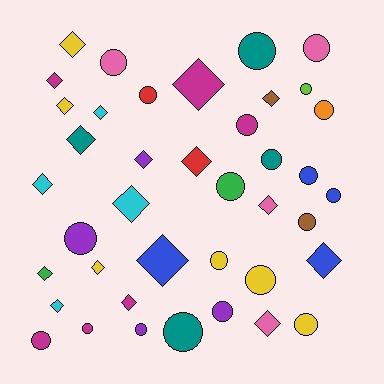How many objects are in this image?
There are 40 objects.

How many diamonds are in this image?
There are 19 diamonds.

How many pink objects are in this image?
There are 4 pink objects.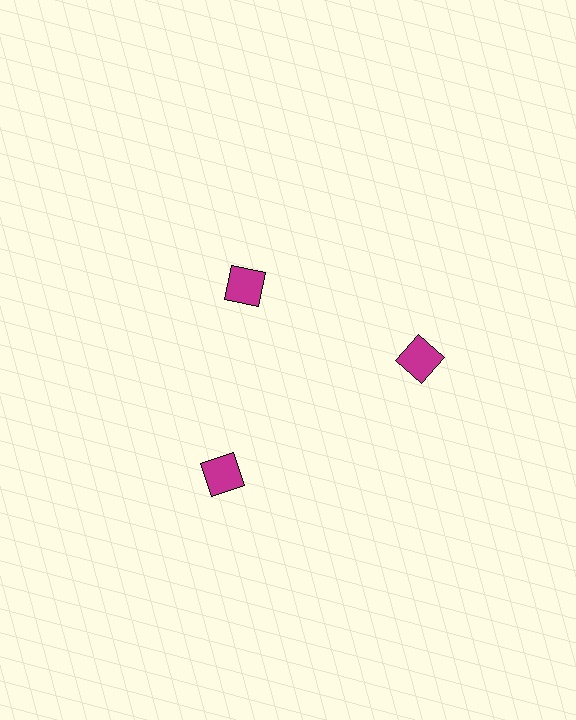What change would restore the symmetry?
The symmetry would be restored by moving it outward, back onto the ring so that all 3 diamonds sit at equal angles and equal distance from the center.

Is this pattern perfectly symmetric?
No. The 3 magenta diamonds are arranged in a ring, but one element near the 11 o'clock position is pulled inward toward the center, breaking the 3-fold rotational symmetry.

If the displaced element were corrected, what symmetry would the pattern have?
It would have 3-fold rotational symmetry — the pattern would map onto itself every 120 degrees.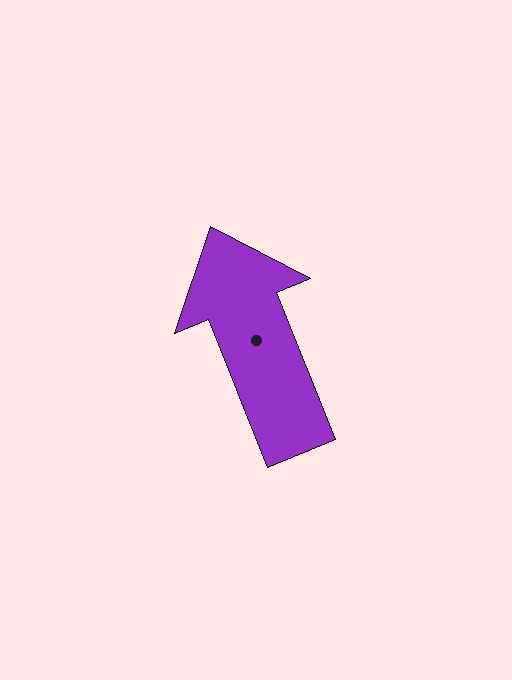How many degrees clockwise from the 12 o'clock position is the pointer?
Approximately 338 degrees.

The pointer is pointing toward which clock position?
Roughly 11 o'clock.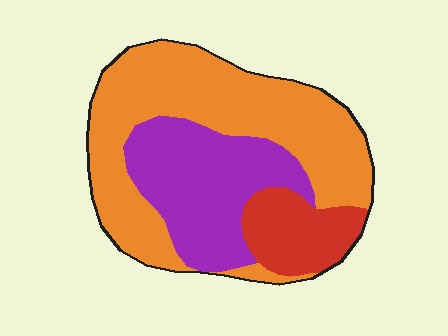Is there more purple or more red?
Purple.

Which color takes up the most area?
Orange, at roughly 55%.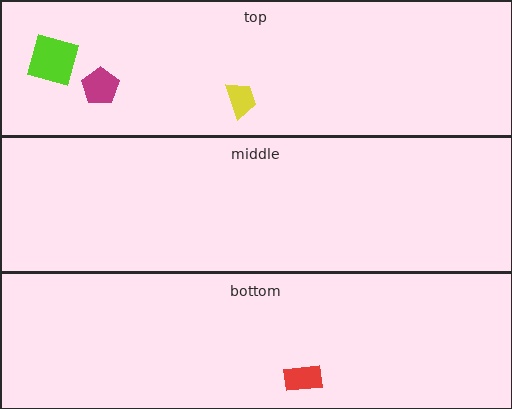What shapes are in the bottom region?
The red rectangle.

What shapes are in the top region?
The lime square, the yellow trapezoid, the magenta pentagon.